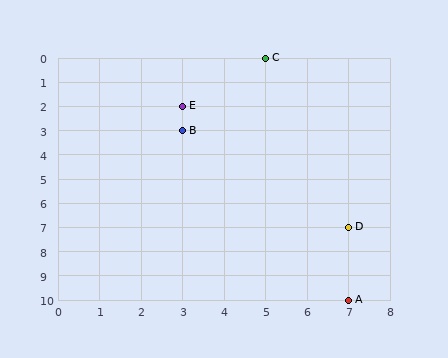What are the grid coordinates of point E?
Point E is at grid coordinates (3, 2).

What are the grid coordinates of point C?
Point C is at grid coordinates (5, 0).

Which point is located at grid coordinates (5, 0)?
Point C is at (5, 0).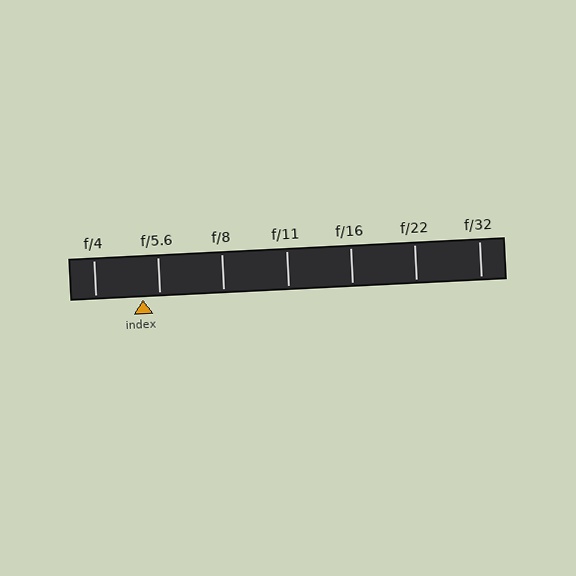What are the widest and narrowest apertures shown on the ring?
The widest aperture shown is f/4 and the narrowest is f/32.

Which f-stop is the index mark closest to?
The index mark is closest to f/5.6.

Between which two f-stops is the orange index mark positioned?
The index mark is between f/4 and f/5.6.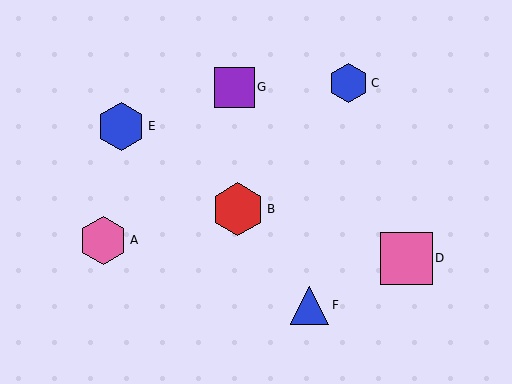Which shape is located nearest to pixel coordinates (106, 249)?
The pink hexagon (labeled A) at (103, 240) is nearest to that location.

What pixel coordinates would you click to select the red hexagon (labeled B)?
Click at (238, 209) to select the red hexagon B.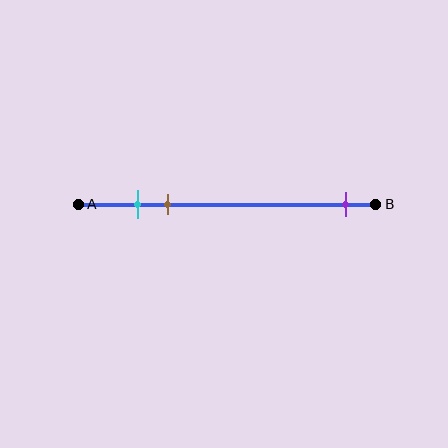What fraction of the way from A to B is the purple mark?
The purple mark is approximately 90% (0.9) of the way from A to B.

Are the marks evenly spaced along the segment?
No, the marks are not evenly spaced.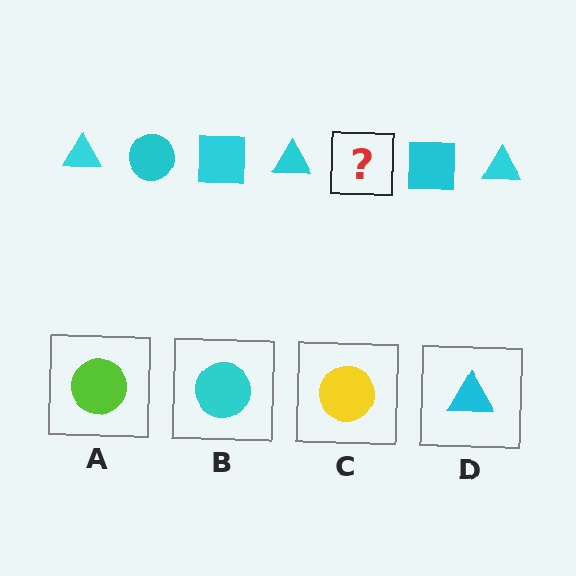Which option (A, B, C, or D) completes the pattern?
B.